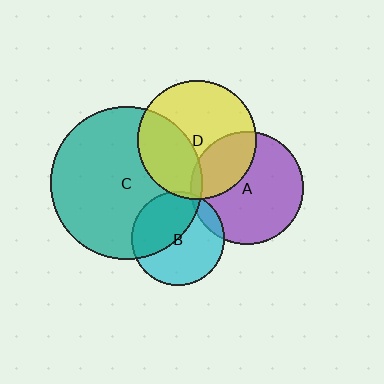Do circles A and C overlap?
Yes.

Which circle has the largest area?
Circle C (teal).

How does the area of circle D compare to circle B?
Approximately 1.6 times.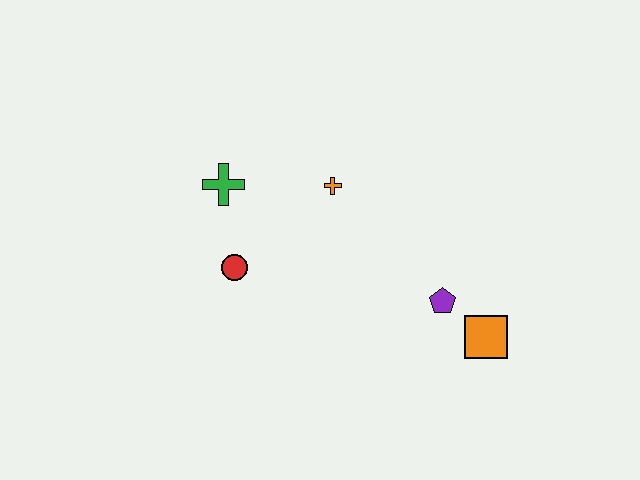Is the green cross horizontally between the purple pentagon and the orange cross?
No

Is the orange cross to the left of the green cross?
No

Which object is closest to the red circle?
The green cross is closest to the red circle.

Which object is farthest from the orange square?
The green cross is farthest from the orange square.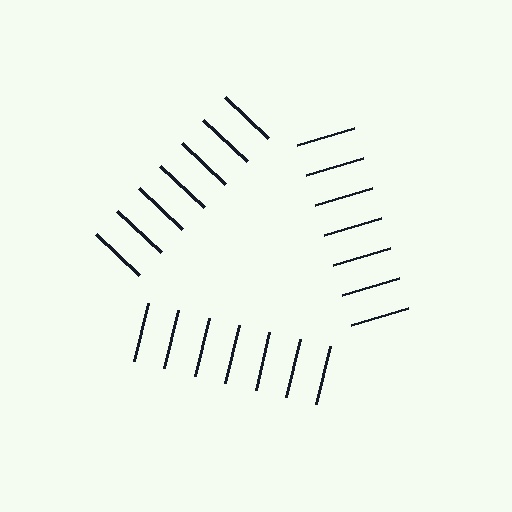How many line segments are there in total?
21 — 7 along each of the 3 edges.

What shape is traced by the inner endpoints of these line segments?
An illusory triangle — the line segments terminate on its edges but no continuous stroke is drawn.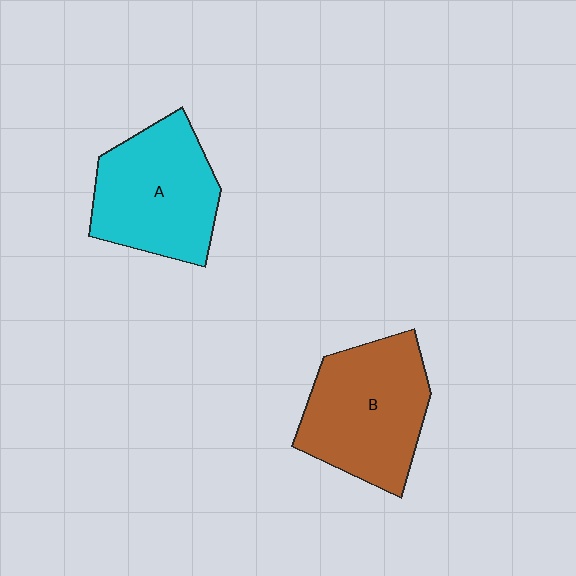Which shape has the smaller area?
Shape A (cyan).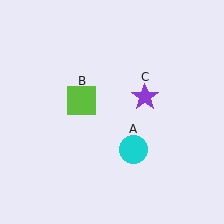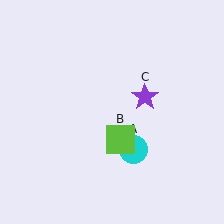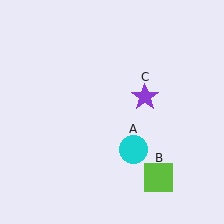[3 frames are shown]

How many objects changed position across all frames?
1 object changed position: lime square (object B).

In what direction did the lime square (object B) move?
The lime square (object B) moved down and to the right.